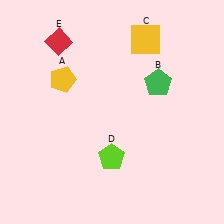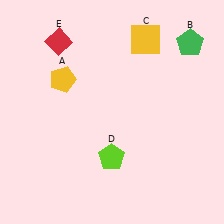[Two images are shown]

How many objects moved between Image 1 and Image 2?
1 object moved between the two images.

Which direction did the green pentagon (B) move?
The green pentagon (B) moved up.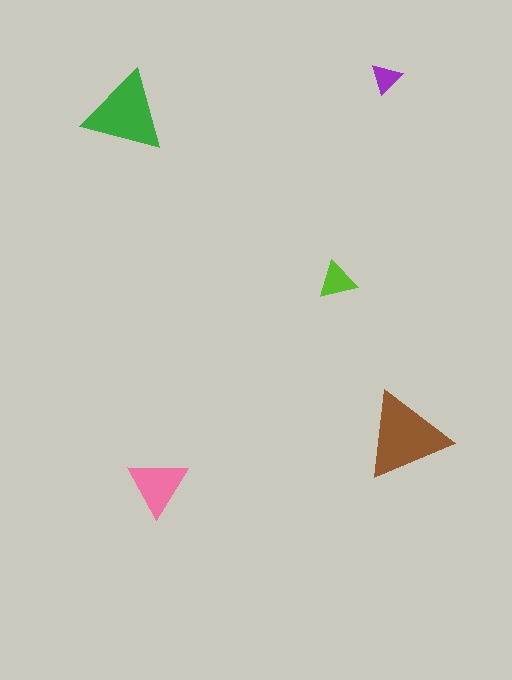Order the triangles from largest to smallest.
the brown one, the green one, the pink one, the lime one, the purple one.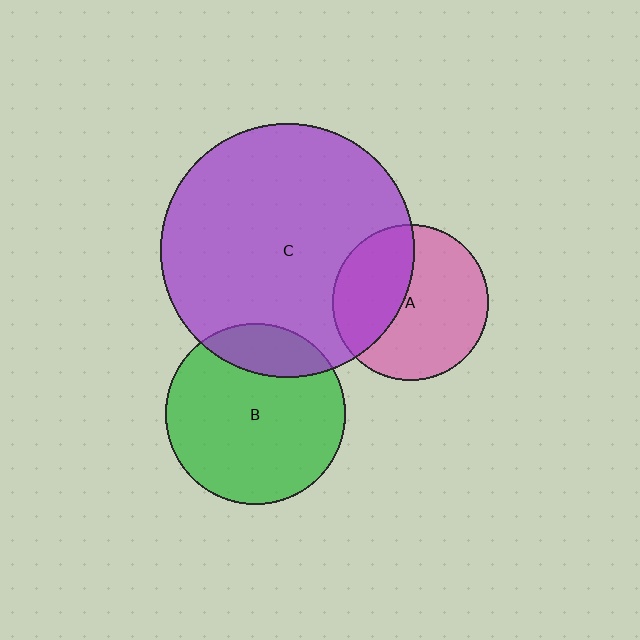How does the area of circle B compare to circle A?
Approximately 1.3 times.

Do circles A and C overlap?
Yes.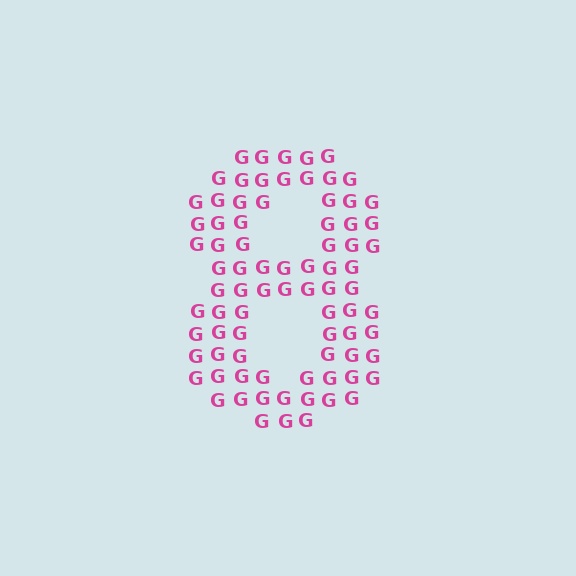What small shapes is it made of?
It is made of small letter G's.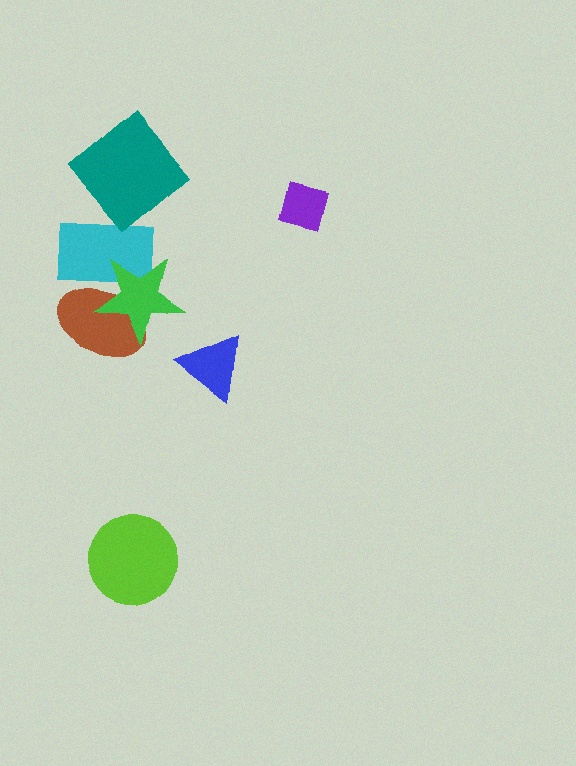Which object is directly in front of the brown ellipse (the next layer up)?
The cyan rectangle is directly in front of the brown ellipse.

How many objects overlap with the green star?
2 objects overlap with the green star.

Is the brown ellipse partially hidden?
Yes, it is partially covered by another shape.